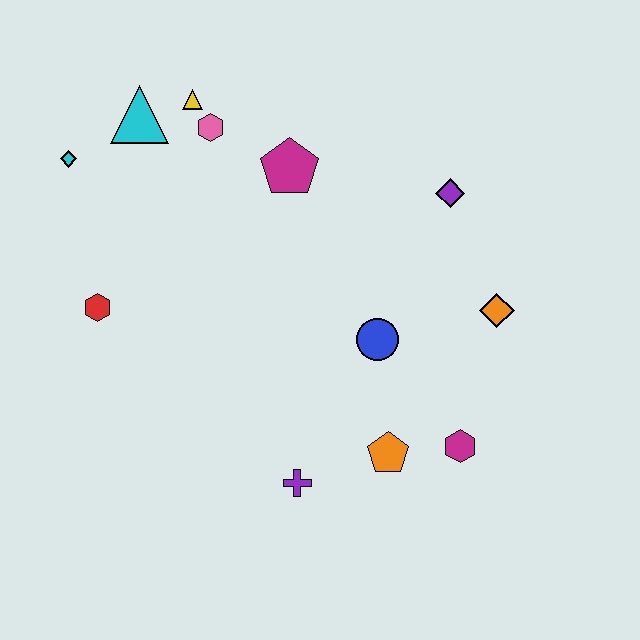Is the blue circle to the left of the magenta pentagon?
No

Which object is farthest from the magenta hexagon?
The cyan diamond is farthest from the magenta hexagon.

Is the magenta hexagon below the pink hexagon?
Yes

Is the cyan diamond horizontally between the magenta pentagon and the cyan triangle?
No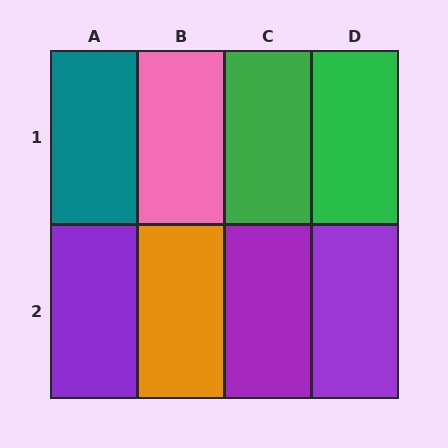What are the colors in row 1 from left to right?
Teal, pink, green, green.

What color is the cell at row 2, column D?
Purple.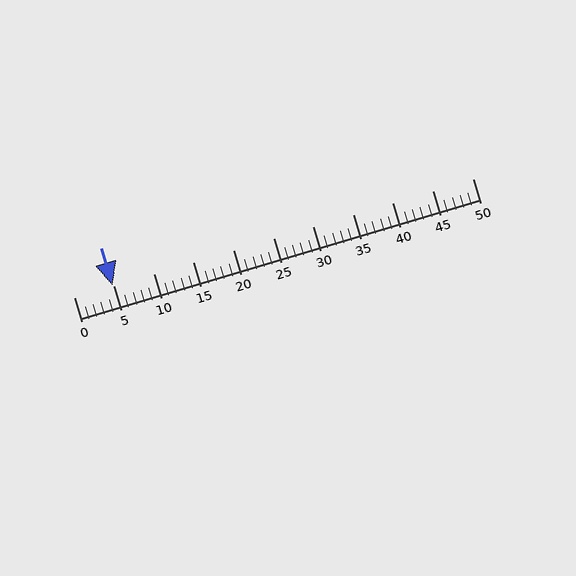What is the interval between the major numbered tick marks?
The major tick marks are spaced 5 units apart.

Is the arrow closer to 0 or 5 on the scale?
The arrow is closer to 5.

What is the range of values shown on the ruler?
The ruler shows values from 0 to 50.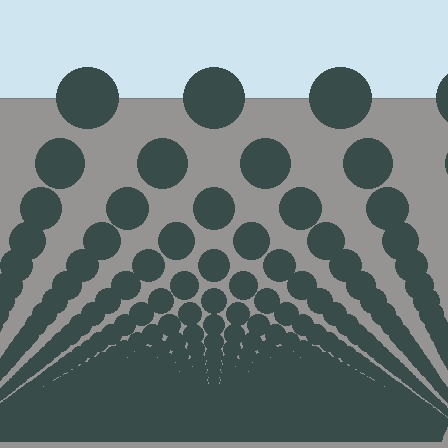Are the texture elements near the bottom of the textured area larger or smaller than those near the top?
Smaller. The gradient is inverted — elements near the bottom are smaller and denser.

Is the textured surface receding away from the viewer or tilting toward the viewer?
The surface appears to tilt toward the viewer. Texture elements get larger and sparser toward the top.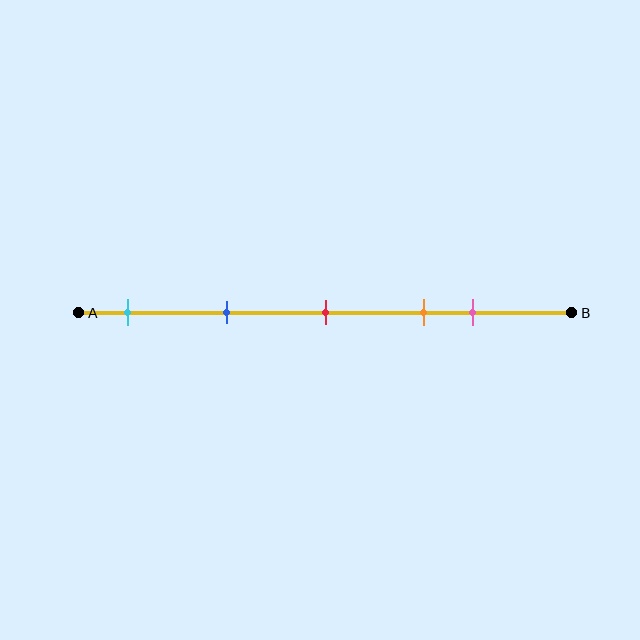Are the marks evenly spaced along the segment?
No, the marks are not evenly spaced.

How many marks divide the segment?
There are 5 marks dividing the segment.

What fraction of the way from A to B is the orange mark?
The orange mark is approximately 70% (0.7) of the way from A to B.